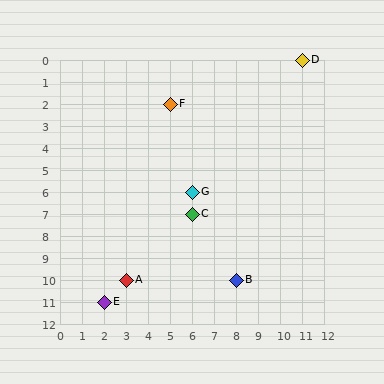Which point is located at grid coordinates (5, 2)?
Point F is at (5, 2).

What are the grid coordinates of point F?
Point F is at grid coordinates (5, 2).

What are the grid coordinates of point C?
Point C is at grid coordinates (6, 7).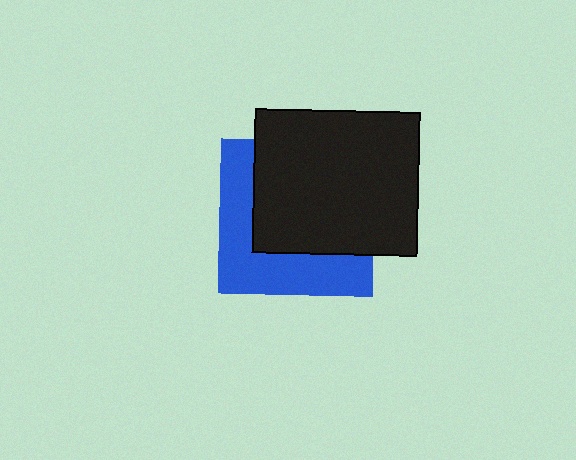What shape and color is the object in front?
The object in front is a black rectangle.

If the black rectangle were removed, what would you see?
You would see the complete blue square.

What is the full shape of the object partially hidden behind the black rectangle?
The partially hidden object is a blue square.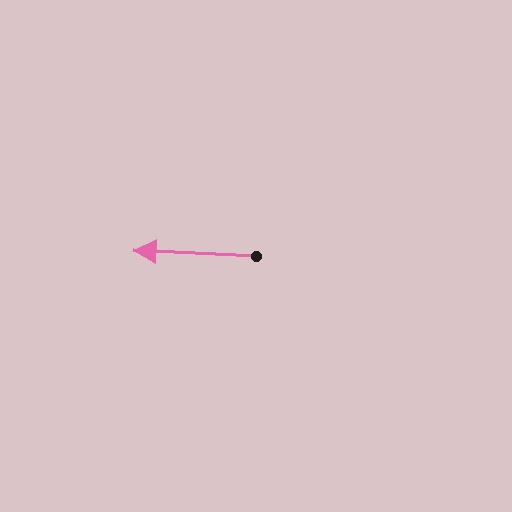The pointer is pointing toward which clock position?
Roughly 9 o'clock.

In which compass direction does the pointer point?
West.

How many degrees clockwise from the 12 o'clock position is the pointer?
Approximately 272 degrees.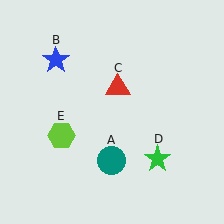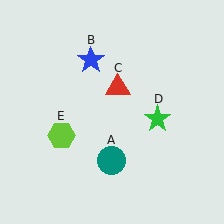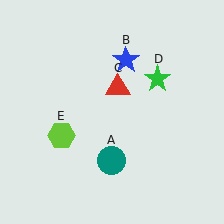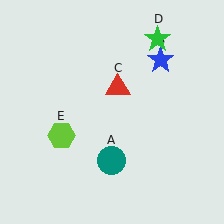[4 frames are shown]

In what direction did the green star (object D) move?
The green star (object D) moved up.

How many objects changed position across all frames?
2 objects changed position: blue star (object B), green star (object D).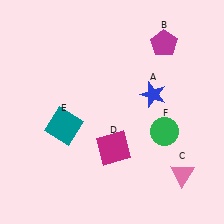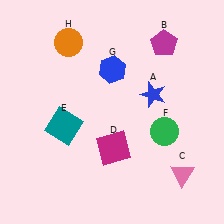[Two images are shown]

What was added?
A blue hexagon (G), an orange circle (H) were added in Image 2.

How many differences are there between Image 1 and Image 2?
There are 2 differences between the two images.